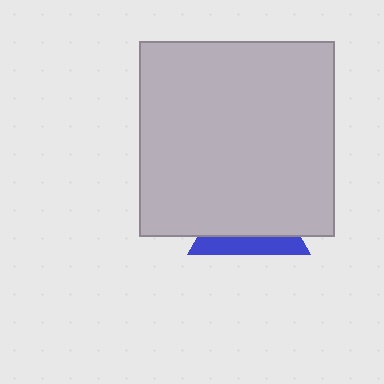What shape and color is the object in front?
The object in front is a light gray square.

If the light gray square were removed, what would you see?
You would see the complete blue triangle.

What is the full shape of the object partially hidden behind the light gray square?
The partially hidden object is a blue triangle.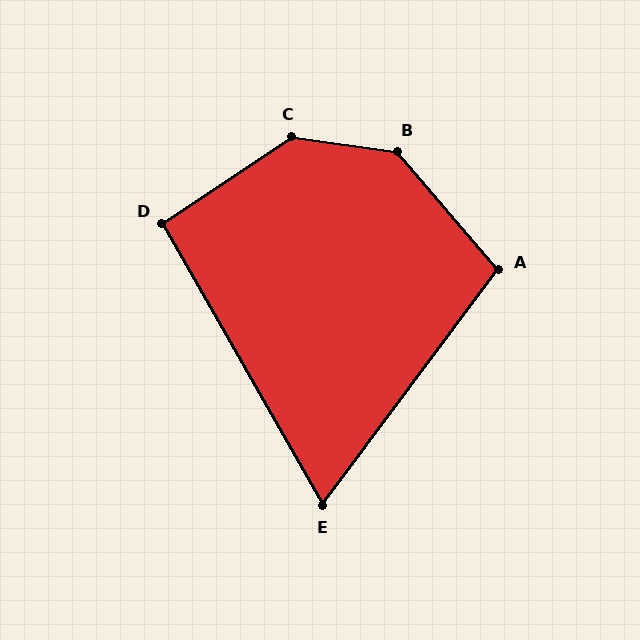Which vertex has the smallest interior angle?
E, at approximately 66 degrees.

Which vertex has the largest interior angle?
B, at approximately 138 degrees.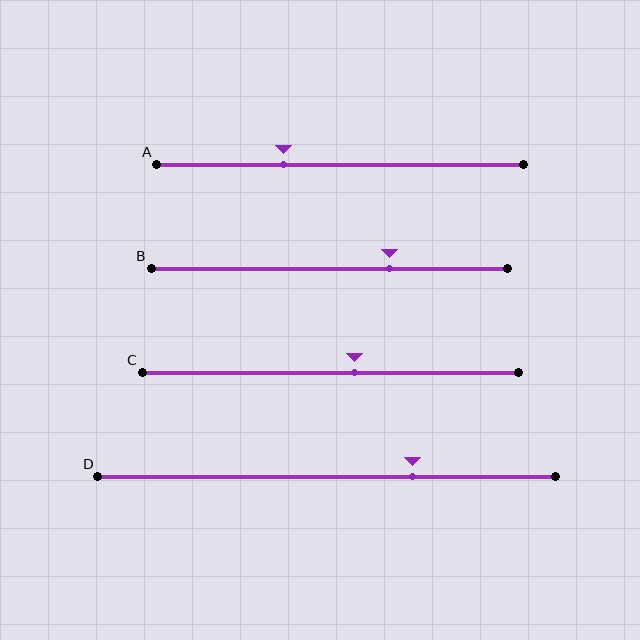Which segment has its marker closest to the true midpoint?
Segment C has its marker closest to the true midpoint.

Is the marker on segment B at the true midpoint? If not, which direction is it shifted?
No, the marker on segment B is shifted to the right by about 17% of the segment length.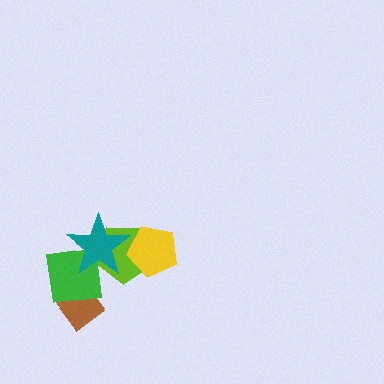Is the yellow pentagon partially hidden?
Yes, it is partially covered by another shape.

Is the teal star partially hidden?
No, no other shape covers it.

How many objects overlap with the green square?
3 objects overlap with the green square.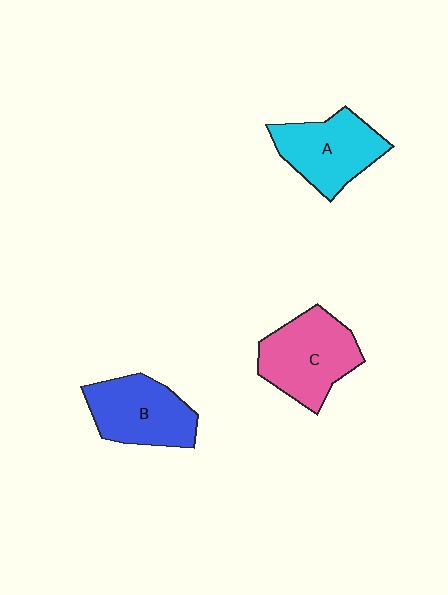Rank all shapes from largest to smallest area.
From largest to smallest: C (pink), A (cyan), B (blue).